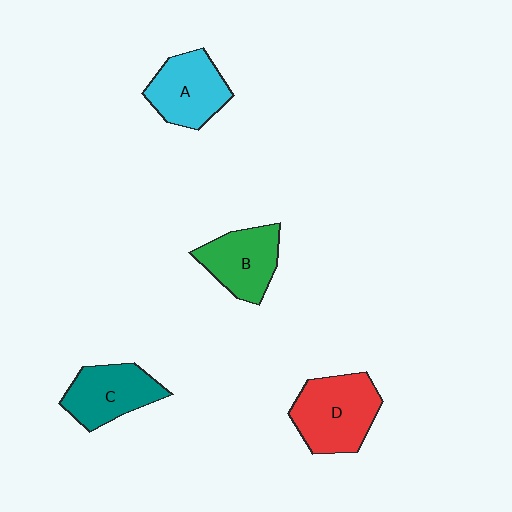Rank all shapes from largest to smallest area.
From largest to smallest: D (red), A (cyan), C (teal), B (green).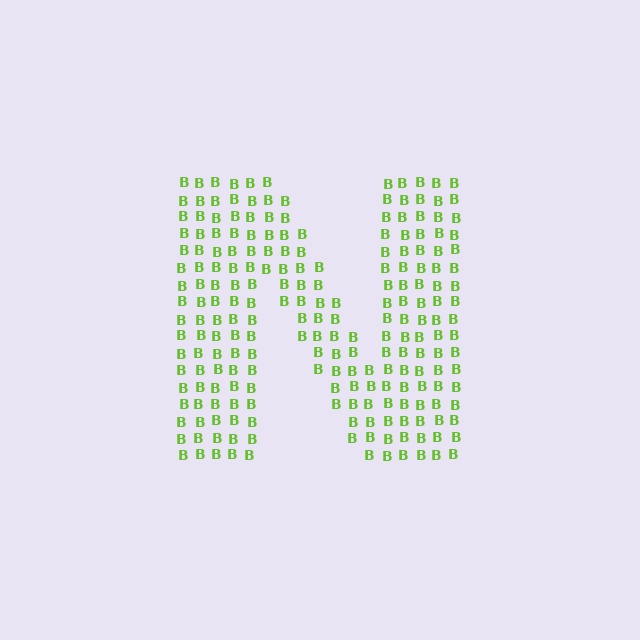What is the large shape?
The large shape is the letter N.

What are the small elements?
The small elements are letter B's.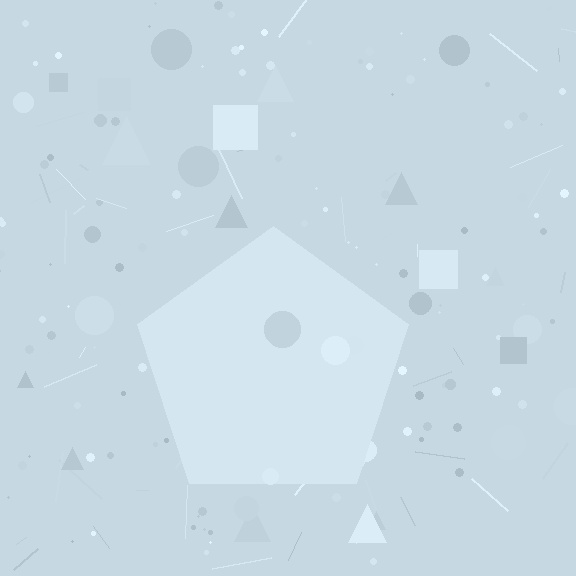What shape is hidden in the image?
A pentagon is hidden in the image.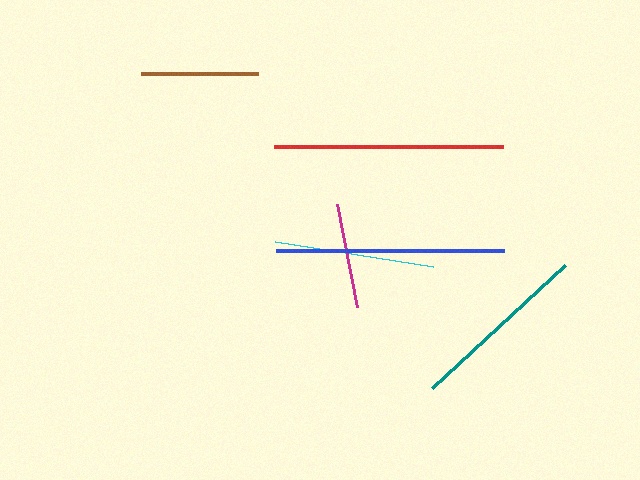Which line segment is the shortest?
The magenta line is the shortest at approximately 105 pixels.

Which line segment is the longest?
The red line is the longest at approximately 228 pixels.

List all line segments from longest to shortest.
From longest to shortest: red, blue, teal, cyan, brown, magenta.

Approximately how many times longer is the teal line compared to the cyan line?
The teal line is approximately 1.1 times the length of the cyan line.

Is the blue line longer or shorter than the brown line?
The blue line is longer than the brown line.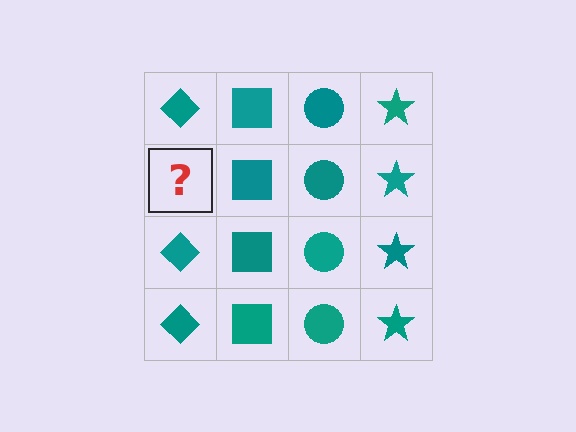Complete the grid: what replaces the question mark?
The question mark should be replaced with a teal diamond.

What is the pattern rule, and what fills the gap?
The rule is that each column has a consistent shape. The gap should be filled with a teal diamond.